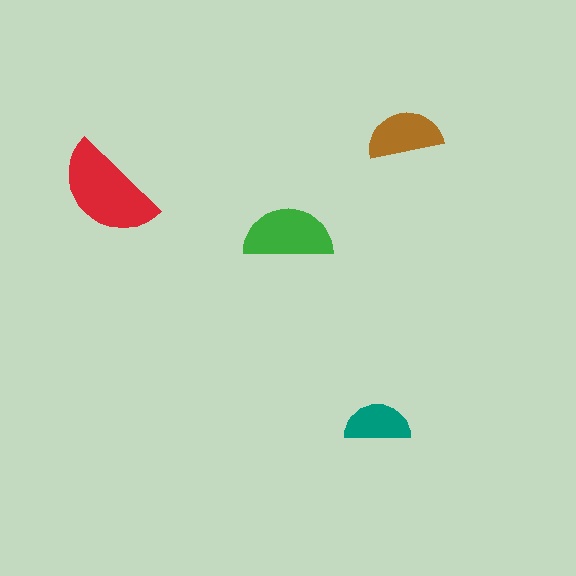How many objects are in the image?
There are 4 objects in the image.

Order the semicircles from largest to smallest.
the red one, the green one, the brown one, the teal one.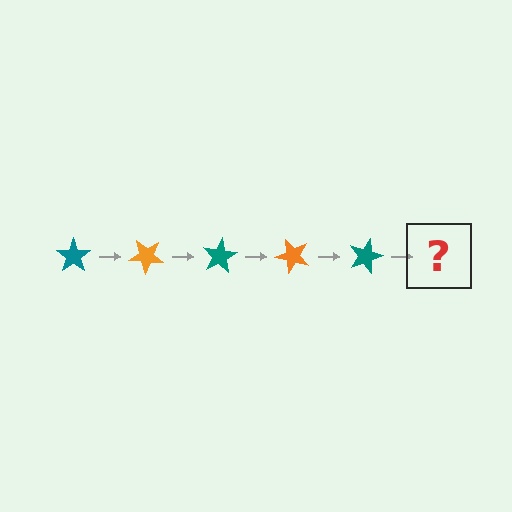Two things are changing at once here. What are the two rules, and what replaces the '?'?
The two rules are that it rotates 40 degrees each step and the color cycles through teal and orange. The '?' should be an orange star, rotated 200 degrees from the start.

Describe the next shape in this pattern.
It should be an orange star, rotated 200 degrees from the start.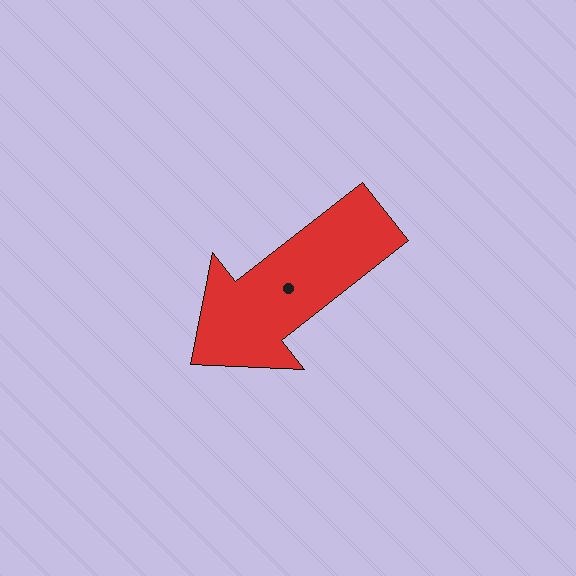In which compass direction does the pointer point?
Southwest.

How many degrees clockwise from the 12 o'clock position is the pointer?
Approximately 232 degrees.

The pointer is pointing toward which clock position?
Roughly 8 o'clock.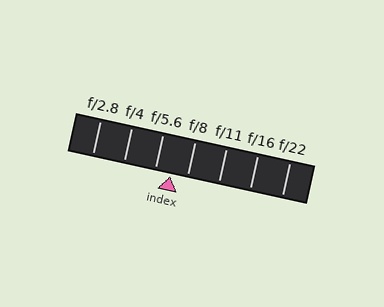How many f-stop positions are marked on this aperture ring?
There are 7 f-stop positions marked.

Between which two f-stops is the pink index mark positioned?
The index mark is between f/5.6 and f/8.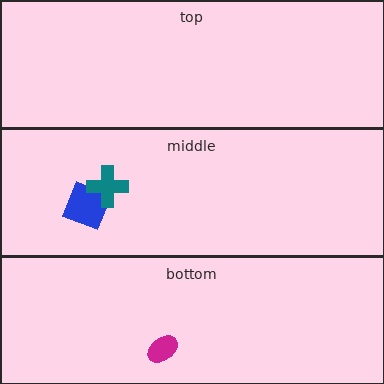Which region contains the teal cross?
The middle region.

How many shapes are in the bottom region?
1.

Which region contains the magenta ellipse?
The bottom region.